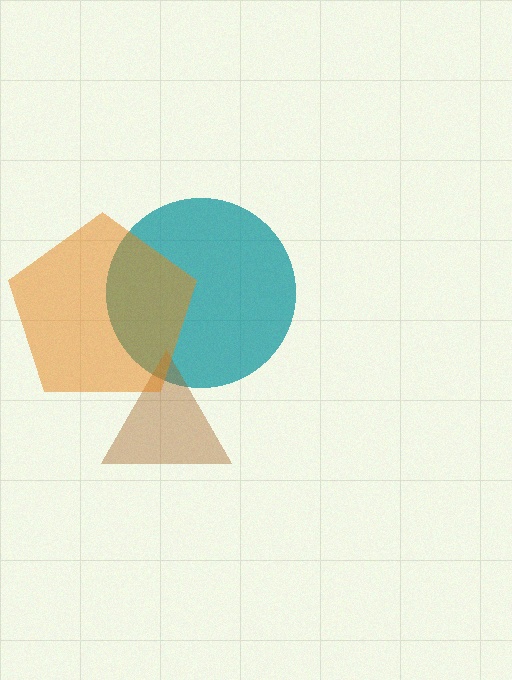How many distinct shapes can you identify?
There are 3 distinct shapes: a teal circle, a brown triangle, an orange pentagon.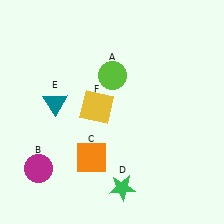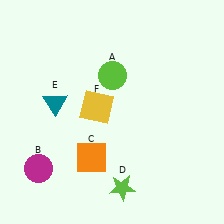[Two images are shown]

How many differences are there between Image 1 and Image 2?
There is 1 difference between the two images.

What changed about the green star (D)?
In Image 1, D is green. In Image 2, it changed to lime.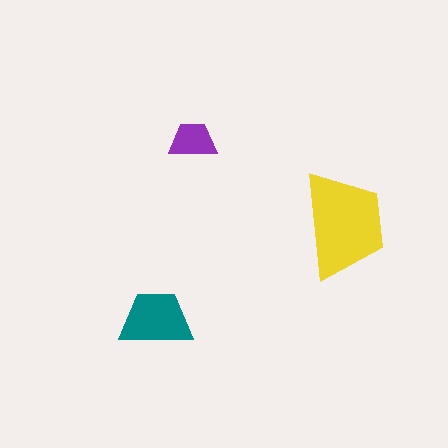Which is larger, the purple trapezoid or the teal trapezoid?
The teal one.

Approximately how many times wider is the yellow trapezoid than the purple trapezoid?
About 2 times wider.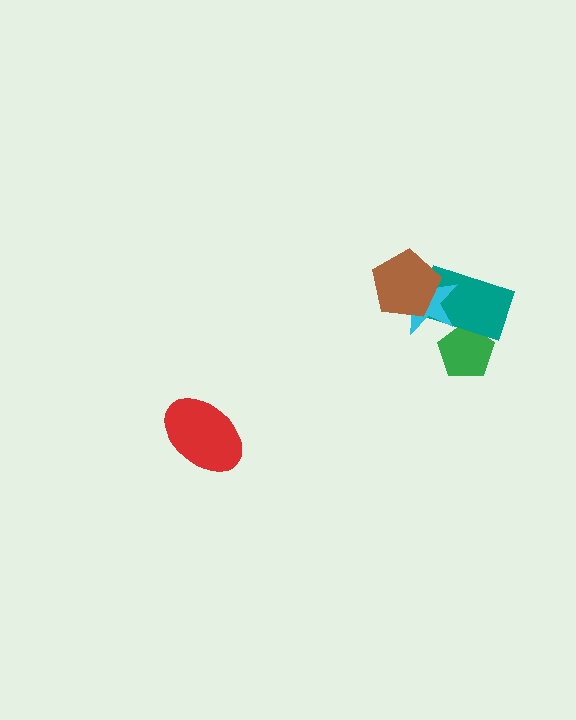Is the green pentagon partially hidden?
Yes, it is partially covered by another shape.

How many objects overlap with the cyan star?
2 objects overlap with the cyan star.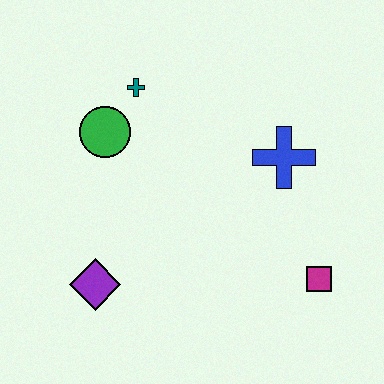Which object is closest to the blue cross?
The magenta square is closest to the blue cross.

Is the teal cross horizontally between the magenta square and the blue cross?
No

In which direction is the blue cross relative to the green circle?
The blue cross is to the right of the green circle.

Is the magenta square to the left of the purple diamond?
No